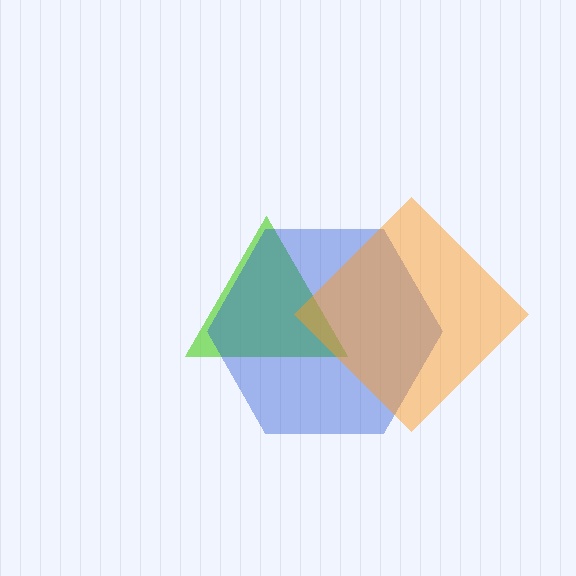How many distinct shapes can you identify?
There are 3 distinct shapes: a lime triangle, a blue hexagon, an orange diamond.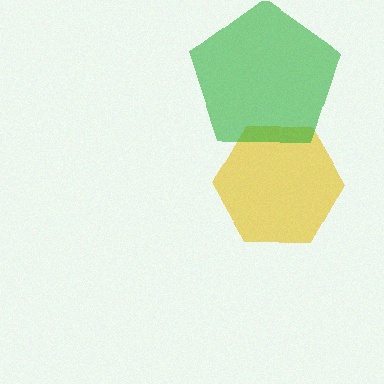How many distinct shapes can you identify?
There are 2 distinct shapes: a yellow hexagon, a green pentagon.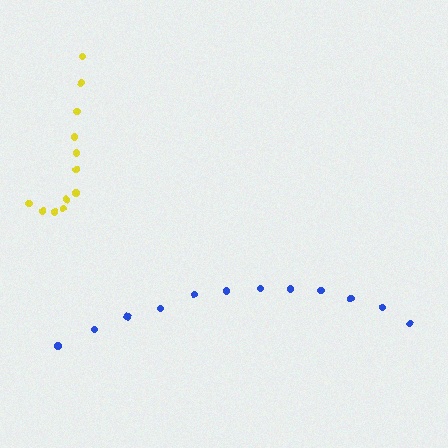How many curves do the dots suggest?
There are 2 distinct paths.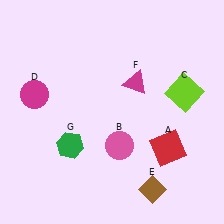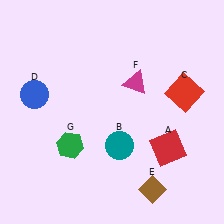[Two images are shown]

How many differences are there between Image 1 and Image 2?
There are 3 differences between the two images.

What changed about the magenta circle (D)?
In Image 1, D is magenta. In Image 2, it changed to blue.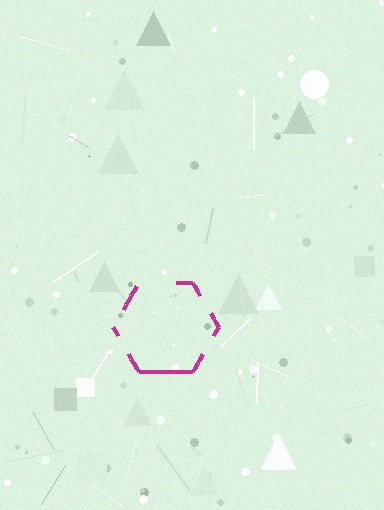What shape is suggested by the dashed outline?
The dashed outline suggests a hexagon.